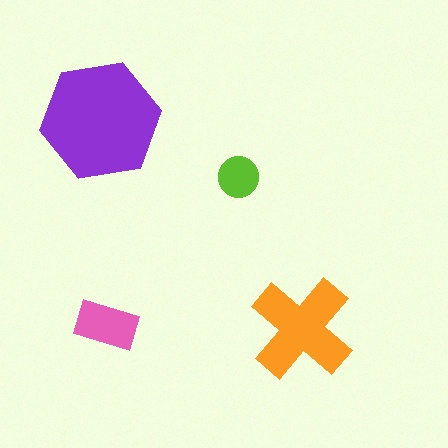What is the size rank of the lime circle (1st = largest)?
4th.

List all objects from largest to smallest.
The purple hexagon, the orange cross, the pink rectangle, the lime circle.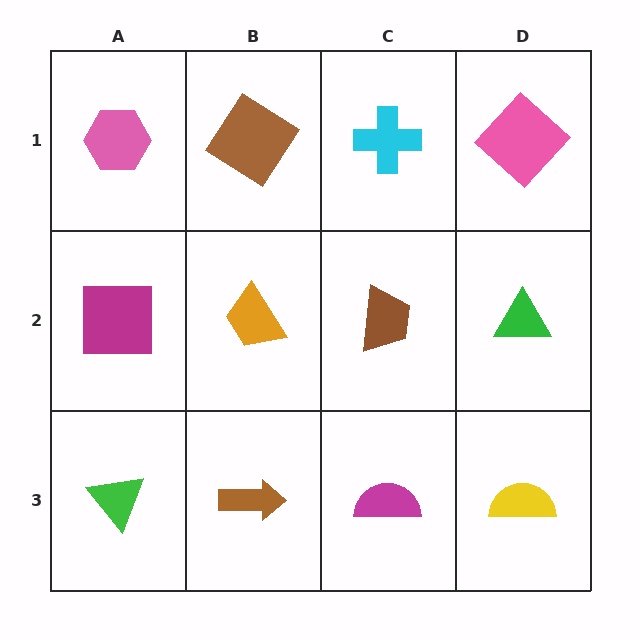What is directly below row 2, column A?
A green triangle.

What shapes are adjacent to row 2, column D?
A pink diamond (row 1, column D), a yellow semicircle (row 3, column D), a brown trapezoid (row 2, column C).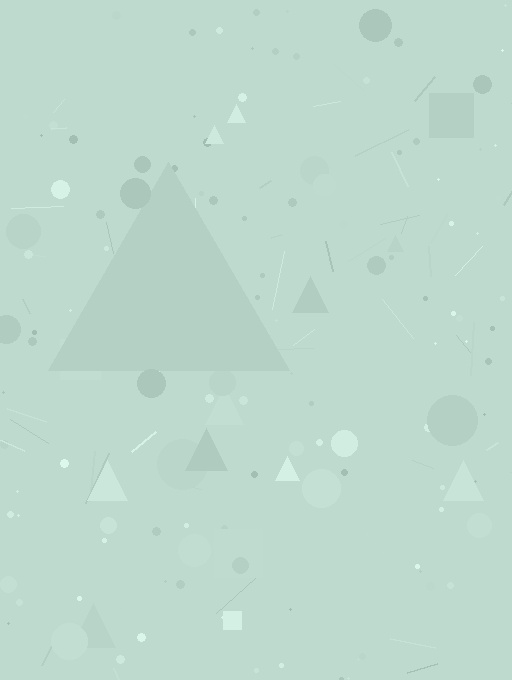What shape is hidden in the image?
A triangle is hidden in the image.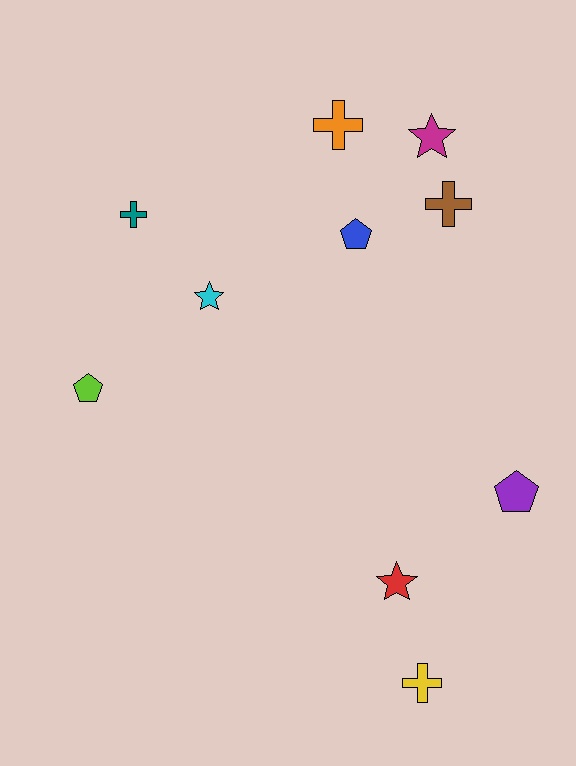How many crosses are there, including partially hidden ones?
There are 4 crosses.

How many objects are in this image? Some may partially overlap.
There are 10 objects.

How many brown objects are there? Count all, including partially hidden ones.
There is 1 brown object.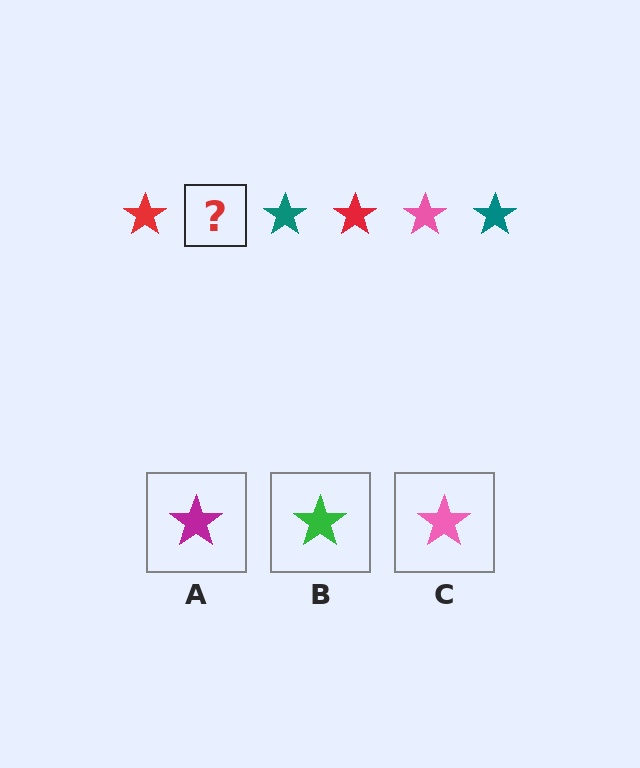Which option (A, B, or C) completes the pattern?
C.